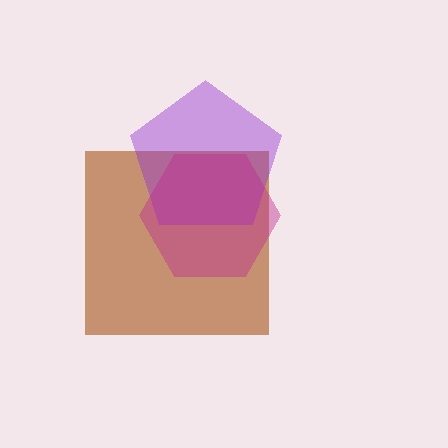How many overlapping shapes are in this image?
There are 3 overlapping shapes in the image.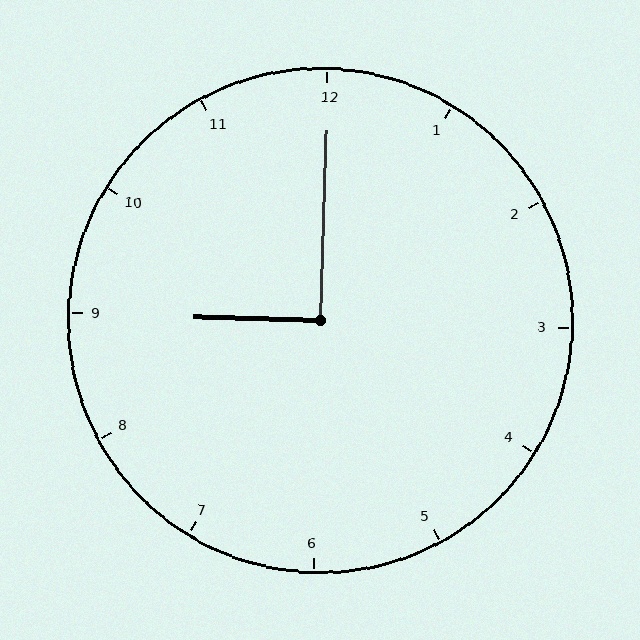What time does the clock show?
9:00.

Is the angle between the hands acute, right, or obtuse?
It is right.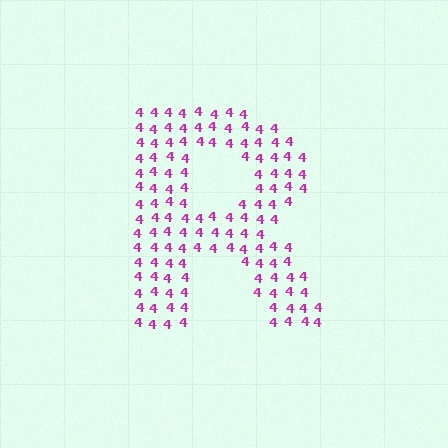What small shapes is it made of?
It is made of small digit 4's.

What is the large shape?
The large shape is the letter R.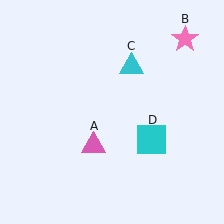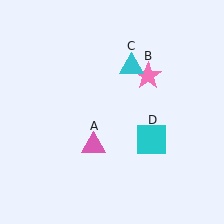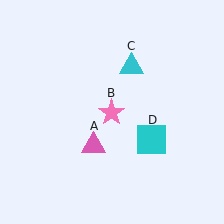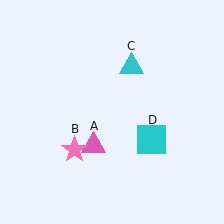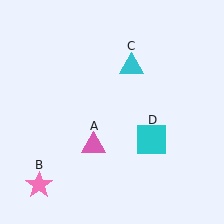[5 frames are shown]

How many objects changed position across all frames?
1 object changed position: pink star (object B).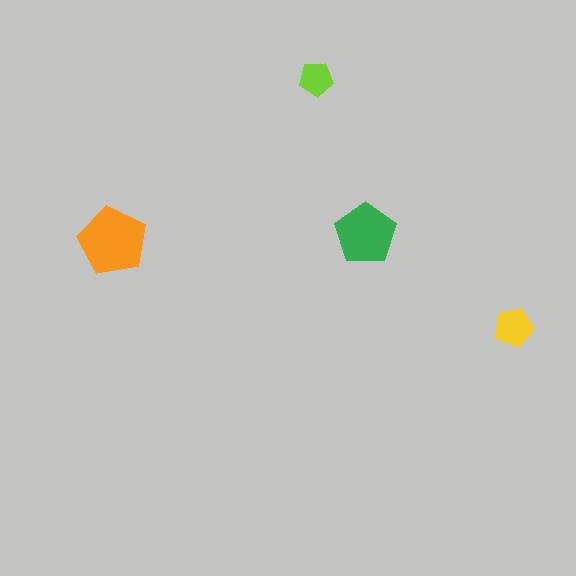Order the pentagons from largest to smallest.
the orange one, the green one, the yellow one, the lime one.